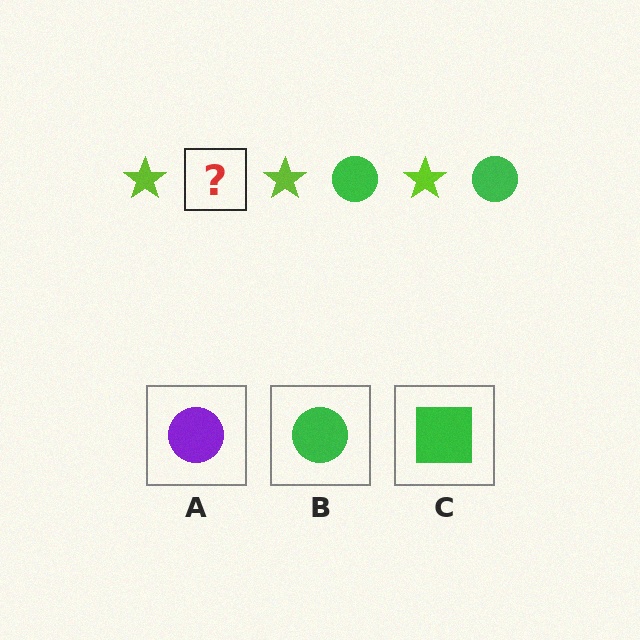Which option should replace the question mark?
Option B.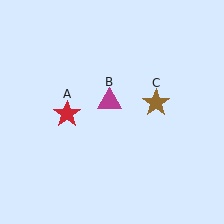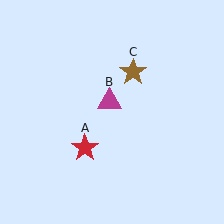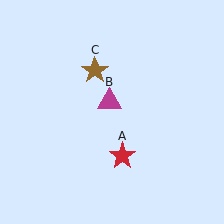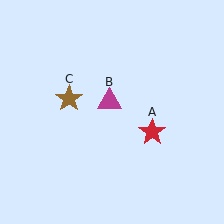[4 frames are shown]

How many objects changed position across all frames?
2 objects changed position: red star (object A), brown star (object C).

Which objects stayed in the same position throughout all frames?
Magenta triangle (object B) remained stationary.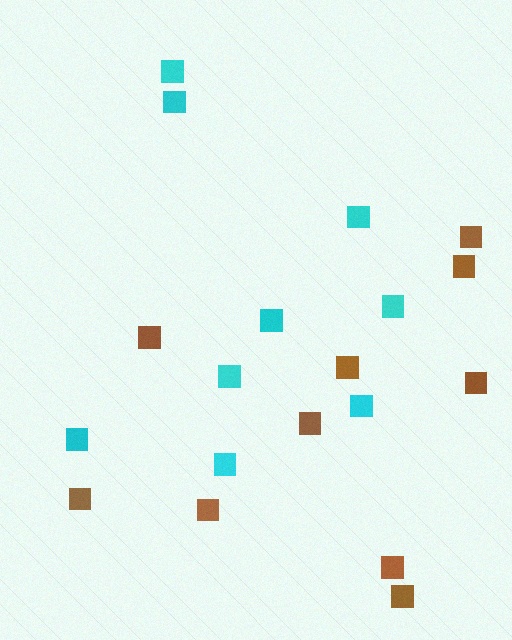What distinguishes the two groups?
There are 2 groups: one group of brown squares (10) and one group of cyan squares (9).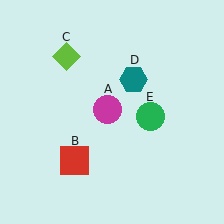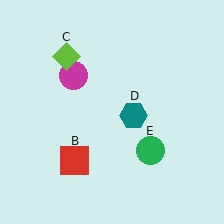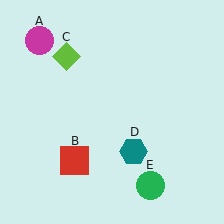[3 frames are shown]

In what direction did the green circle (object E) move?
The green circle (object E) moved down.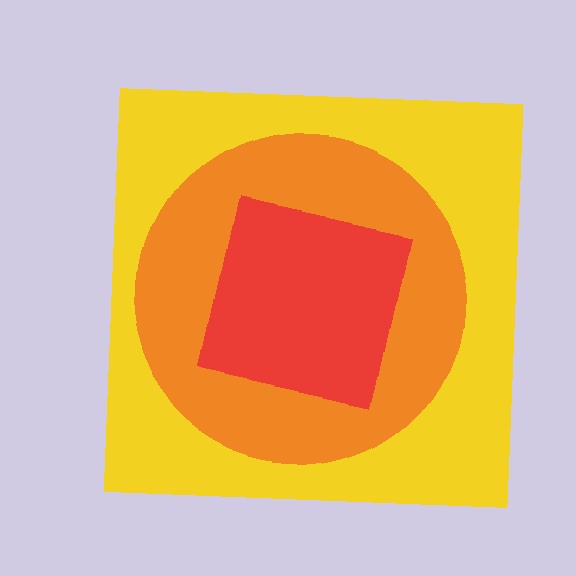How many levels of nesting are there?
3.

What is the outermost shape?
The yellow square.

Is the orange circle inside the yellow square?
Yes.